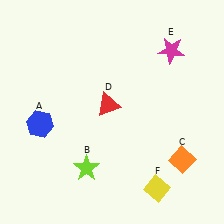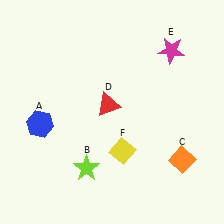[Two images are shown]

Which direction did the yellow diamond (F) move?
The yellow diamond (F) moved up.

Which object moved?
The yellow diamond (F) moved up.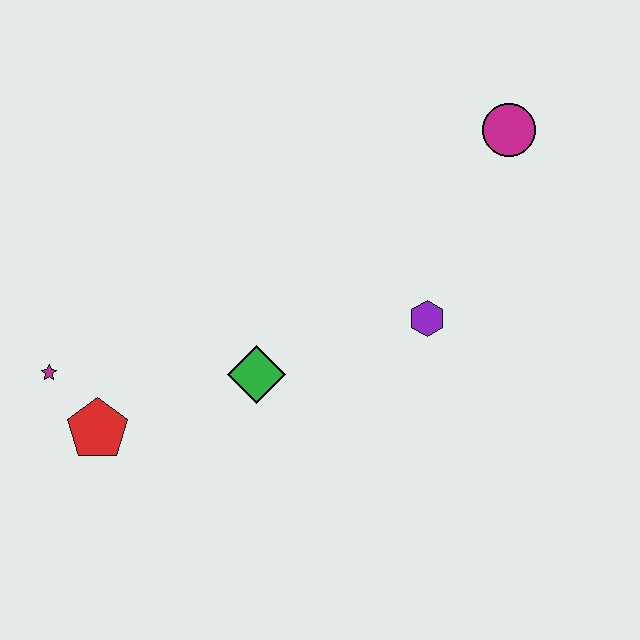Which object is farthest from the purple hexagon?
The magenta star is farthest from the purple hexagon.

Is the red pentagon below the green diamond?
Yes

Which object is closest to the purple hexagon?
The green diamond is closest to the purple hexagon.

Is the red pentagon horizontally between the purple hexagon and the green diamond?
No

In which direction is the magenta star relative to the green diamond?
The magenta star is to the left of the green diamond.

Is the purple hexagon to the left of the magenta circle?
Yes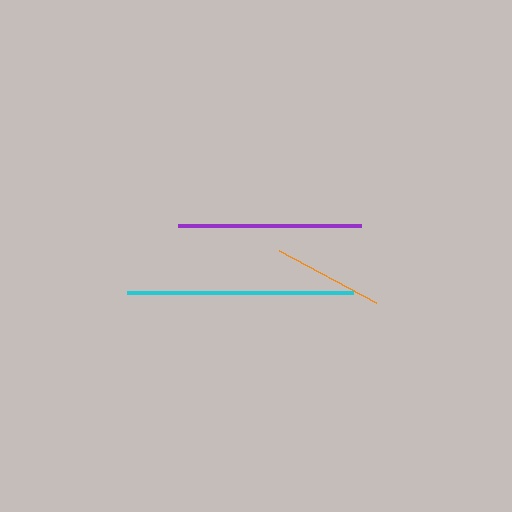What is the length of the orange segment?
The orange segment is approximately 110 pixels long.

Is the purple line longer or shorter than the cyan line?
The cyan line is longer than the purple line.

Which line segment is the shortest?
The orange line is the shortest at approximately 110 pixels.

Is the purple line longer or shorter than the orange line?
The purple line is longer than the orange line.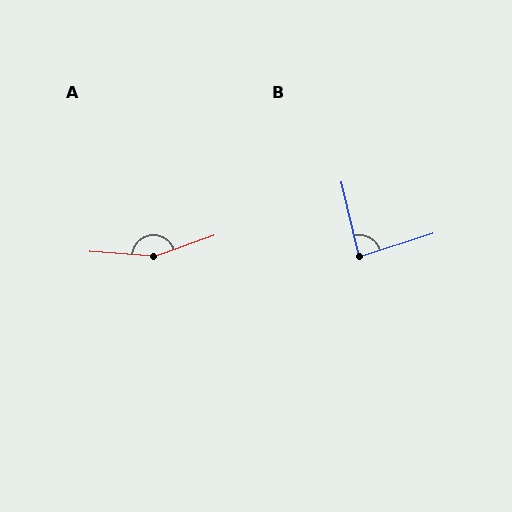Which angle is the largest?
A, at approximately 157 degrees.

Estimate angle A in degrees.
Approximately 157 degrees.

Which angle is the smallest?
B, at approximately 85 degrees.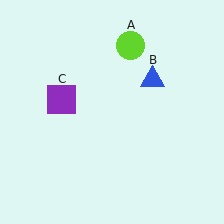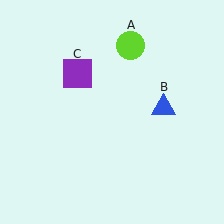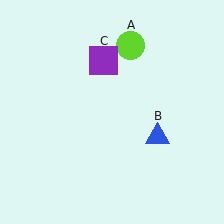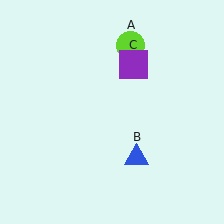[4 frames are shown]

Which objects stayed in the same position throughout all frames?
Lime circle (object A) remained stationary.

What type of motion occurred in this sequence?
The blue triangle (object B), purple square (object C) rotated clockwise around the center of the scene.